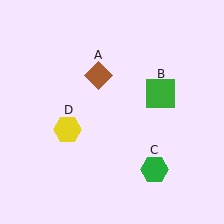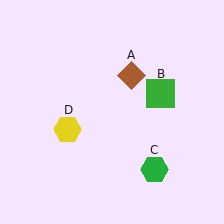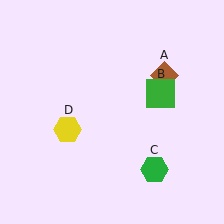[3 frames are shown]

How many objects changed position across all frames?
1 object changed position: brown diamond (object A).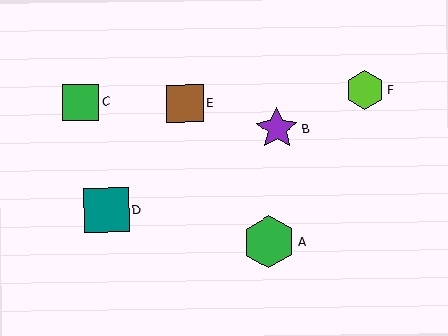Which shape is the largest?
The green hexagon (labeled A) is the largest.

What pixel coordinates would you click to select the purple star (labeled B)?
Click at (277, 129) to select the purple star B.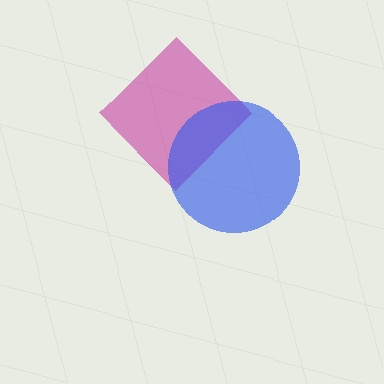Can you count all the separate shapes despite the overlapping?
Yes, there are 2 separate shapes.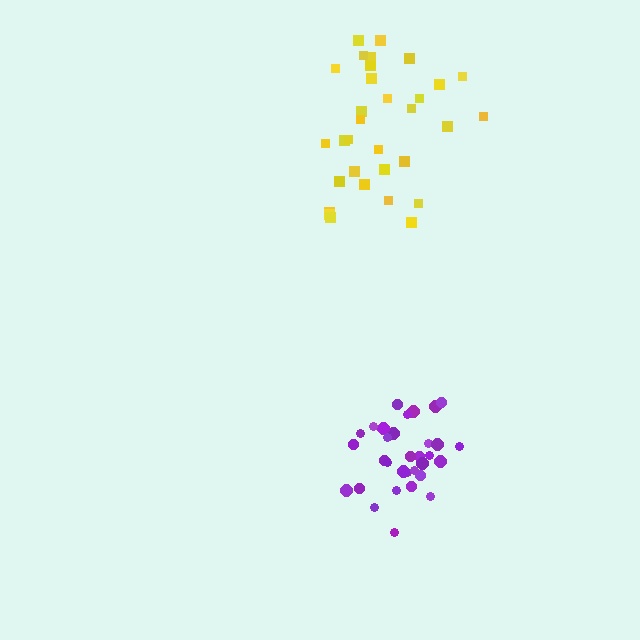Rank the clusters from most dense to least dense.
purple, yellow.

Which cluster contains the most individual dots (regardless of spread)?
Purple (32).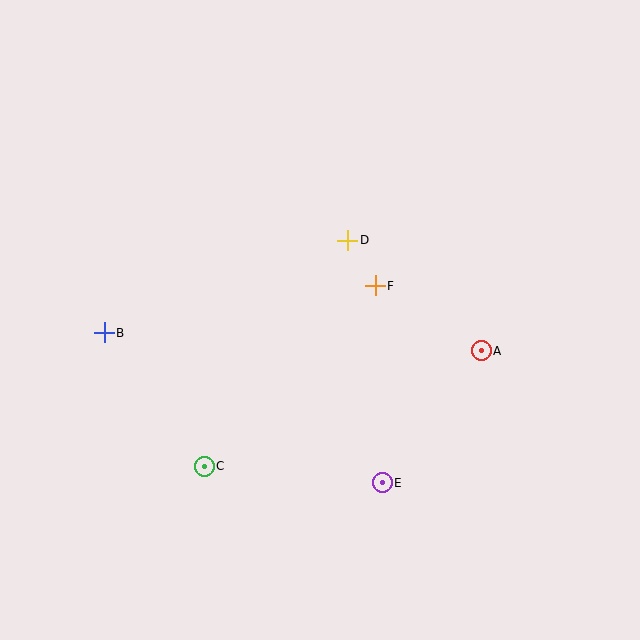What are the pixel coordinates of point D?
Point D is at (348, 240).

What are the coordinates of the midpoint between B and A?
The midpoint between B and A is at (293, 342).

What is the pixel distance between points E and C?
The distance between E and C is 179 pixels.